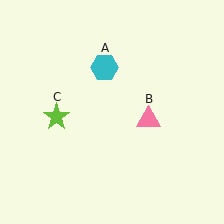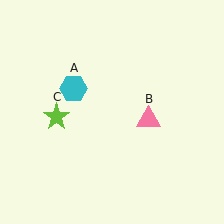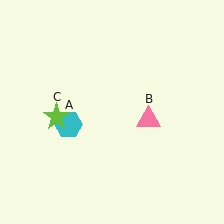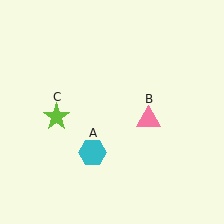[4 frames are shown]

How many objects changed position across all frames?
1 object changed position: cyan hexagon (object A).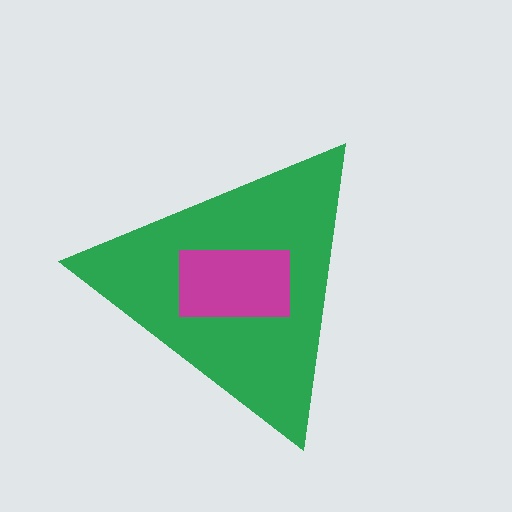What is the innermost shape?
The magenta rectangle.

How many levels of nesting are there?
2.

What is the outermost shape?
The green triangle.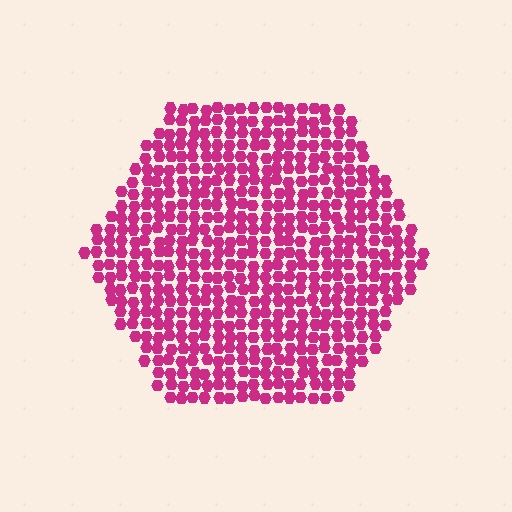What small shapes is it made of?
It is made of small hexagons.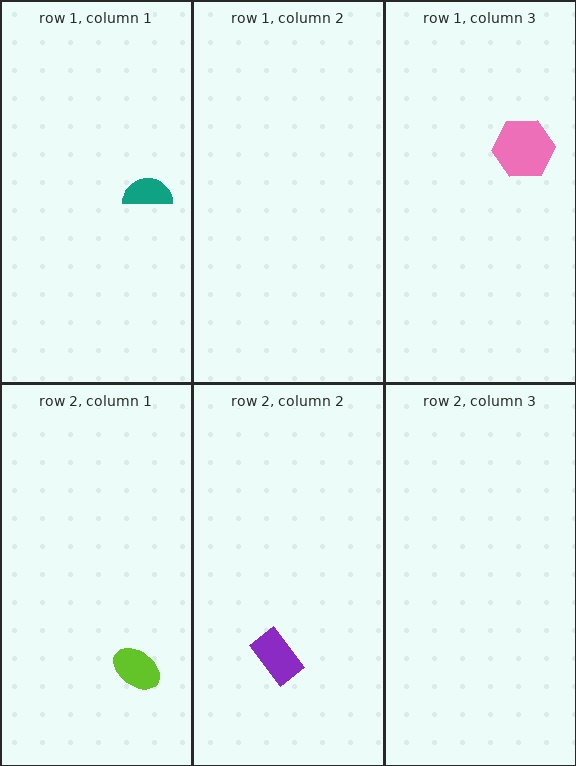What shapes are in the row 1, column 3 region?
The pink hexagon.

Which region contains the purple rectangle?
The row 2, column 2 region.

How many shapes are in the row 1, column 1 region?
1.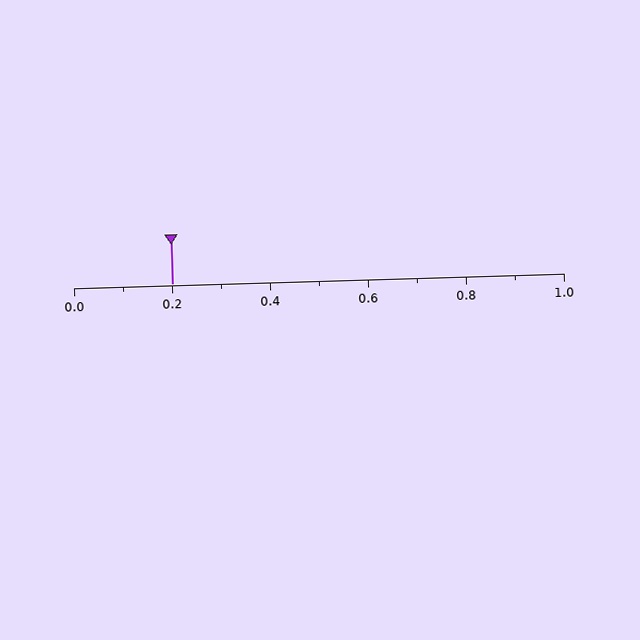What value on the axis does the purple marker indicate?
The marker indicates approximately 0.2.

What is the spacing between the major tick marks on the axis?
The major ticks are spaced 0.2 apart.